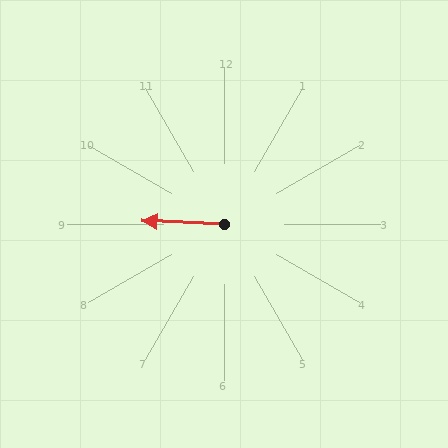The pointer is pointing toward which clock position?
Roughly 9 o'clock.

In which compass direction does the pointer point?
West.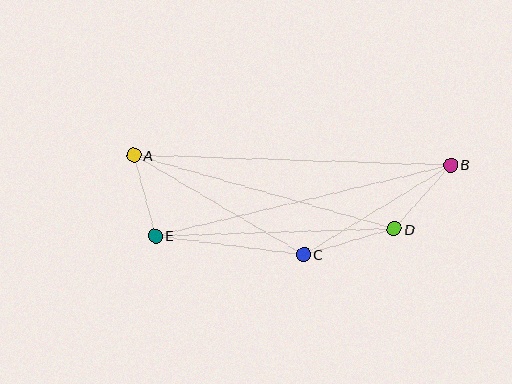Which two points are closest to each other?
Points A and E are closest to each other.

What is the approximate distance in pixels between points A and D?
The distance between A and D is approximately 271 pixels.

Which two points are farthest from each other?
Points A and B are farthest from each other.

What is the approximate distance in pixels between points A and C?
The distance between A and C is approximately 197 pixels.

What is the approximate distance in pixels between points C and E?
The distance between C and E is approximately 149 pixels.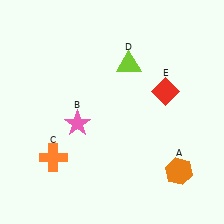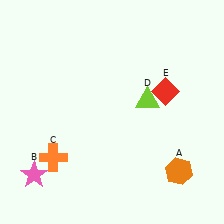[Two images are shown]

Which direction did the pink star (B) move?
The pink star (B) moved down.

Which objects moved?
The objects that moved are: the pink star (B), the lime triangle (D).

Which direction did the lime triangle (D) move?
The lime triangle (D) moved down.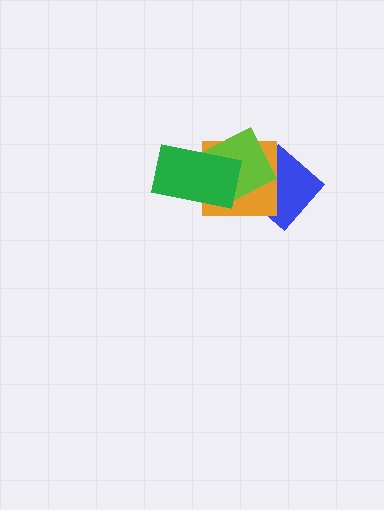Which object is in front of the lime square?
The green rectangle is in front of the lime square.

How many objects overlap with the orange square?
3 objects overlap with the orange square.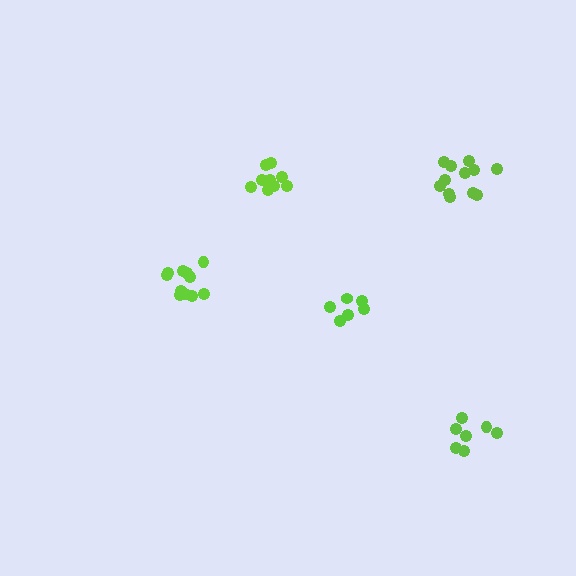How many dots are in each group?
Group 1: 11 dots, Group 2: 7 dots, Group 3: 12 dots, Group 4: 9 dots, Group 5: 6 dots (45 total).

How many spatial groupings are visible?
There are 5 spatial groupings.